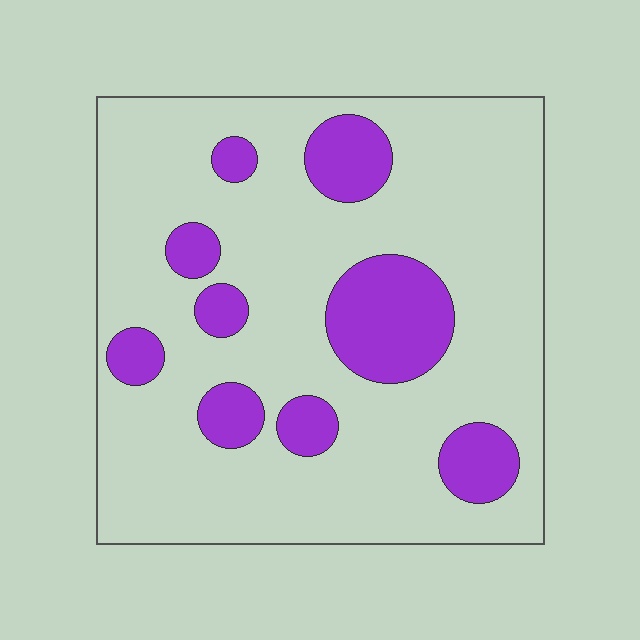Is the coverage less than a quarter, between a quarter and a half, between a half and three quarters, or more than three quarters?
Less than a quarter.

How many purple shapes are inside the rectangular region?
9.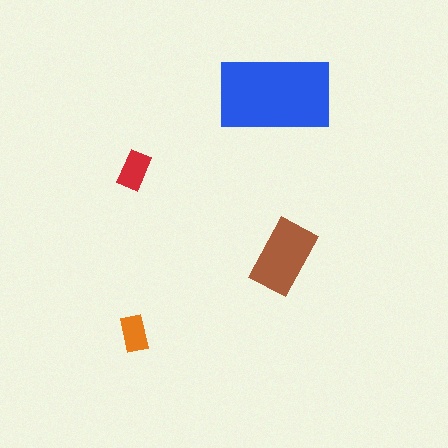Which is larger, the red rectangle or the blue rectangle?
The blue one.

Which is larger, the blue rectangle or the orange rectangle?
The blue one.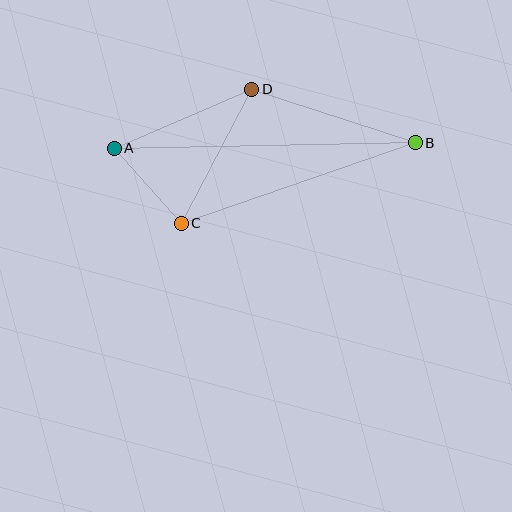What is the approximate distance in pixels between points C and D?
The distance between C and D is approximately 151 pixels.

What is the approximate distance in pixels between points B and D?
The distance between B and D is approximately 172 pixels.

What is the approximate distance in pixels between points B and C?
The distance between B and C is approximately 248 pixels.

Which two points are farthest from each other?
Points A and B are farthest from each other.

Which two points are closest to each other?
Points A and C are closest to each other.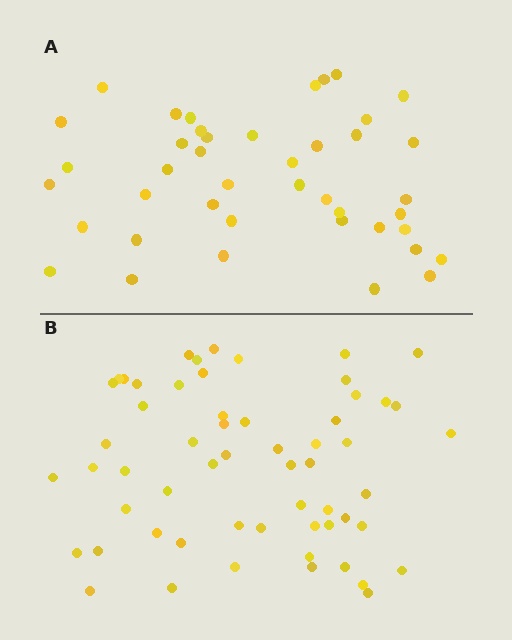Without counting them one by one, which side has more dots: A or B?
Region B (the bottom region) has more dots.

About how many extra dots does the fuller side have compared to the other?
Region B has approximately 15 more dots than region A.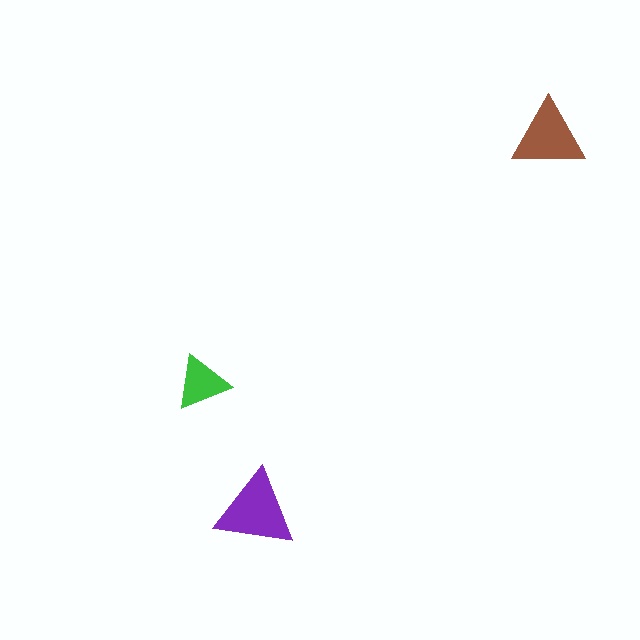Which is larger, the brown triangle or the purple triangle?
The purple one.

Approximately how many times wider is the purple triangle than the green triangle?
About 1.5 times wider.